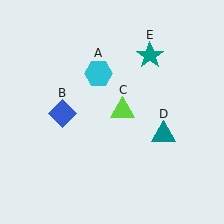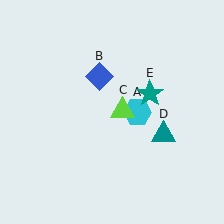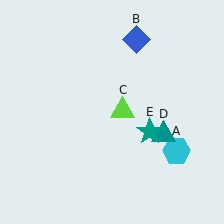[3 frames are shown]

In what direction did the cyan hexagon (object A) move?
The cyan hexagon (object A) moved down and to the right.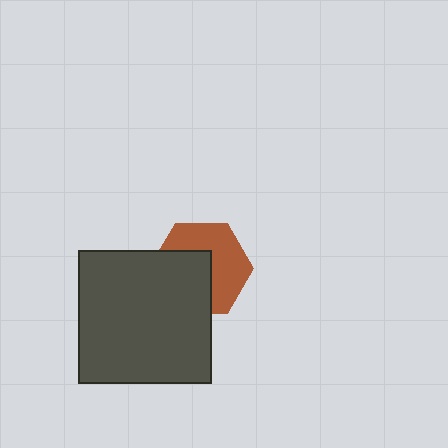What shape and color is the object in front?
The object in front is a dark gray square.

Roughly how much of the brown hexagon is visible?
About half of it is visible (roughly 53%).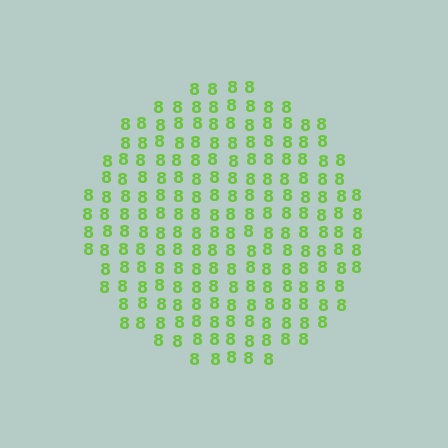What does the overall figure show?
The overall figure shows a circle.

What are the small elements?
The small elements are digit 8's.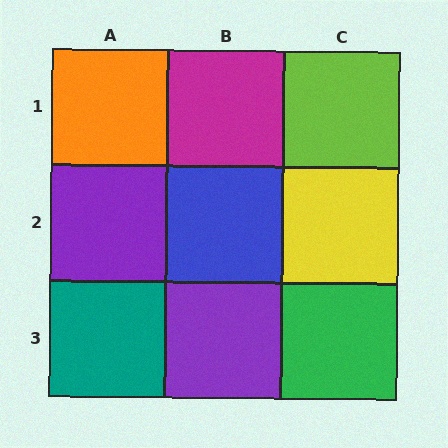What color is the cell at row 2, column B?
Blue.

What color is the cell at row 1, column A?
Orange.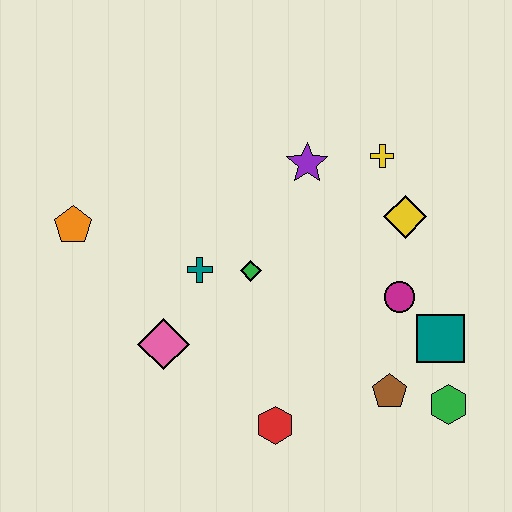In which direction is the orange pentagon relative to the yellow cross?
The orange pentagon is to the left of the yellow cross.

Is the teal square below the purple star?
Yes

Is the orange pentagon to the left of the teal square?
Yes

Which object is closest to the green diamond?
The teal cross is closest to the green diamond.